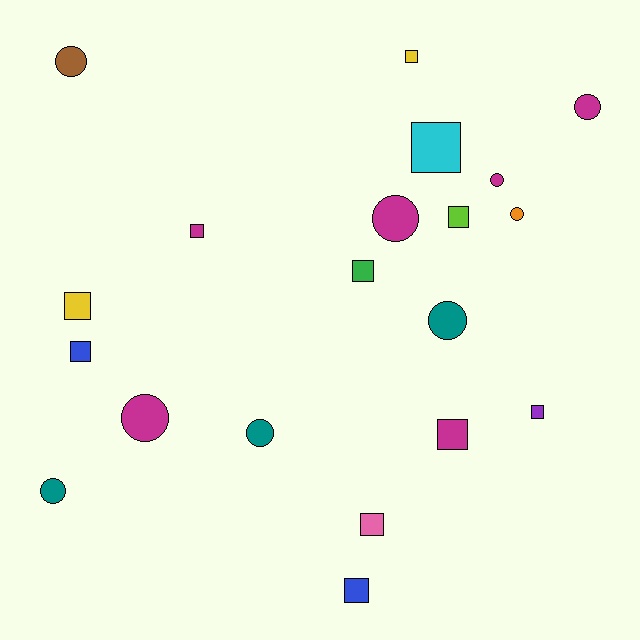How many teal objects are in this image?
There are 3 teal objects.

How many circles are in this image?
There are 9 circles.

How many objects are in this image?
There are 20 objects.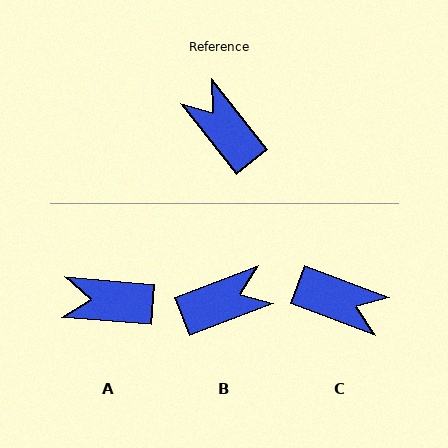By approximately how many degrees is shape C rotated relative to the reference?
Approximately 149 degrees clockwise.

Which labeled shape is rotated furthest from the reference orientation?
C, about 149 degrees away.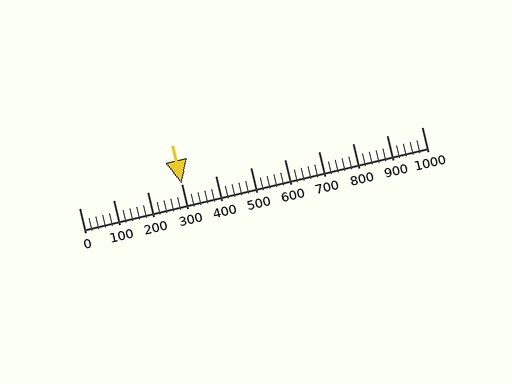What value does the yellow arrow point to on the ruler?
The yellow arrow points to approximately 300.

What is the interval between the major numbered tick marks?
The major tick marks are spaced 100 units apart.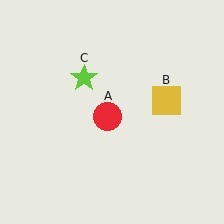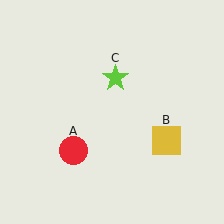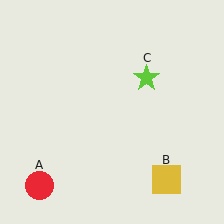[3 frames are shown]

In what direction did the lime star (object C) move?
The lime star (object C) moved right.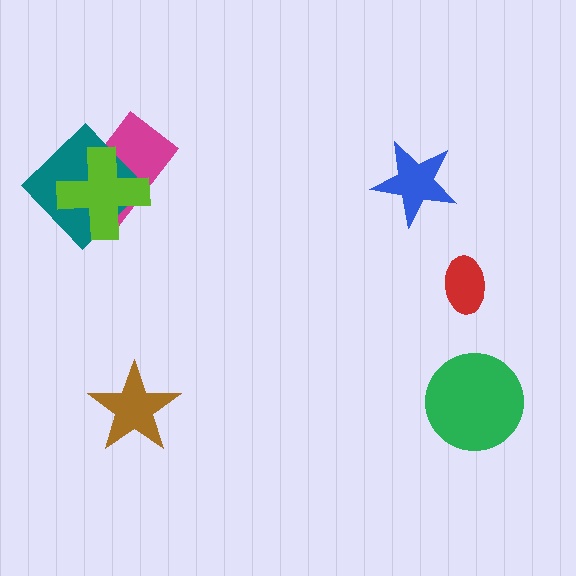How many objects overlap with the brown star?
0 objects overlap with the brown star.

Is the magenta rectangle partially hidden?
Yes, it is partially covered by another shape.